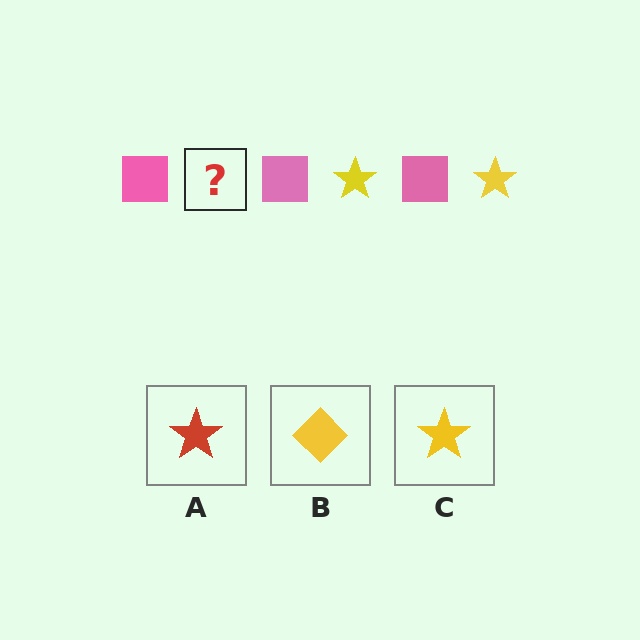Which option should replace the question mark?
Option C.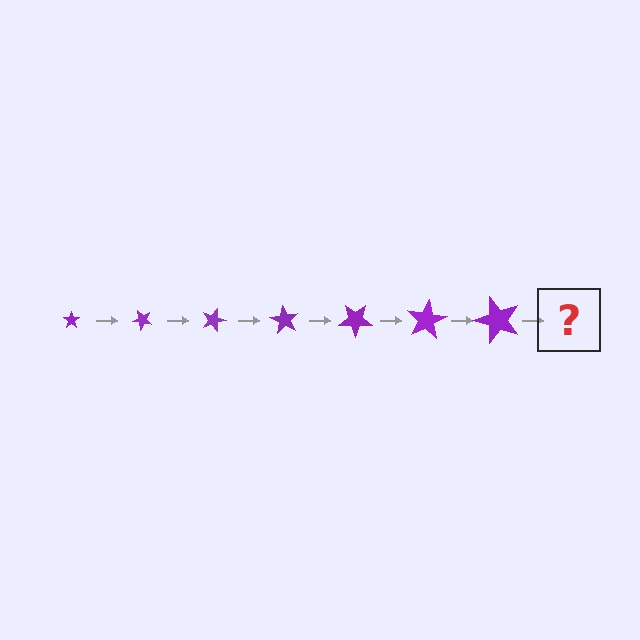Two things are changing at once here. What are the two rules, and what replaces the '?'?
The two rules are that the star grows larger each step and it rotates 45 degrees each step. The '?' should be a star, larger than the previous one and rotated 315 degrees from the start.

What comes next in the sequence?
The next element should be a star, larger than the previous one and rotated 315 degrees from the start.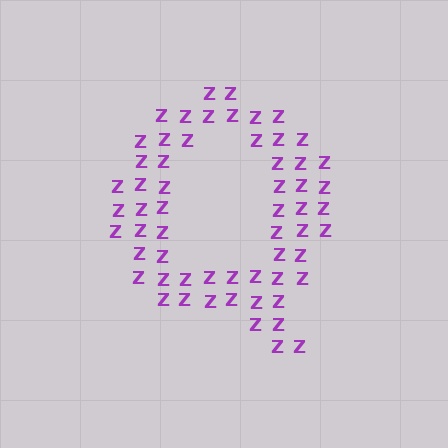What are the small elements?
The small elements are letter Z's.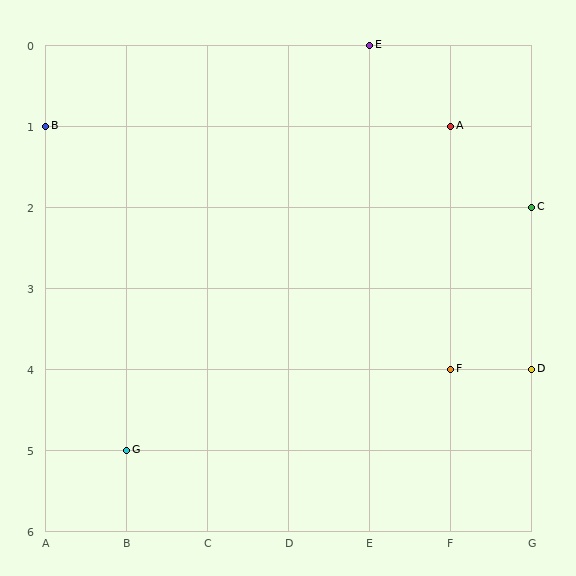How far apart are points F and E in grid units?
Points F and E are 1 column and 4 rows apart (about 4.1 grid units diagonally).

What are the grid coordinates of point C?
Point C is at grid coordinates (G, 2).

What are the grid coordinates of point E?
Point E is at grid coordinates (E, 0).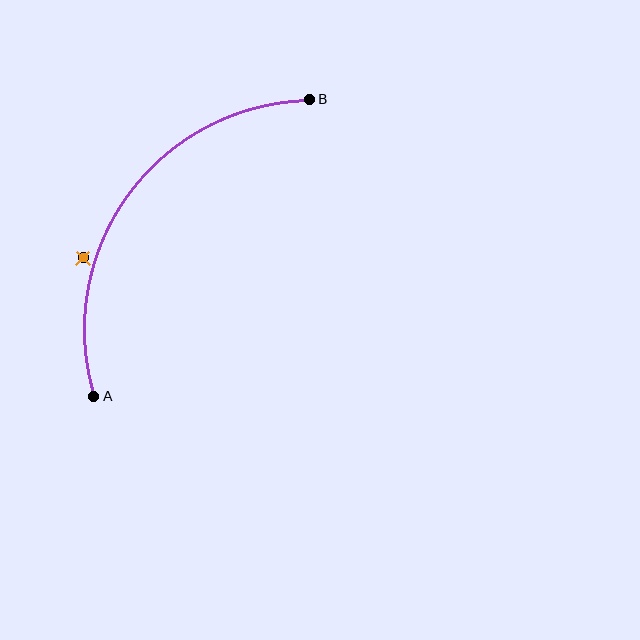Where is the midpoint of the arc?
The arc midpoint is the point on the curve farthest from the straight line joining A and B. It sits above and to the left of that line.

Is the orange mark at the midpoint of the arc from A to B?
No — the orange mark does not lie on the arc at all. It sits slightly outside the curve.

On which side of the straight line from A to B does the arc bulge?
The arc bulges above and to the left of the straight line connecting A and B.